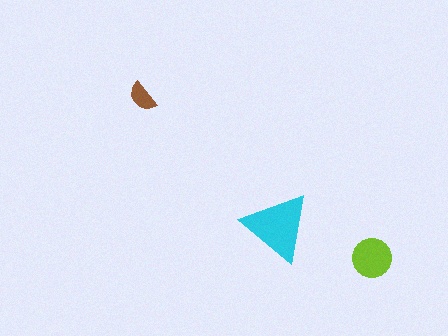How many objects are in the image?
There are 3 objects in the image.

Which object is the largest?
The cyan triangle.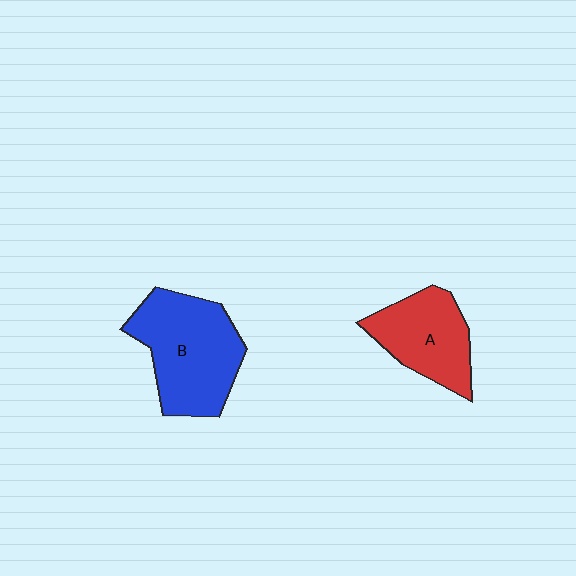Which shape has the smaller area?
Shape A (red).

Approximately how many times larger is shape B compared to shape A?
Approximately 1.4 times.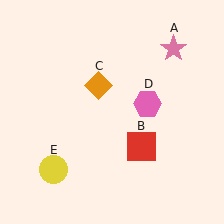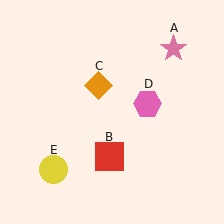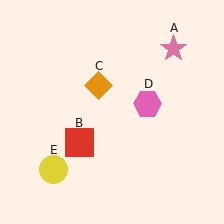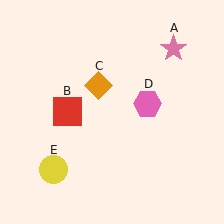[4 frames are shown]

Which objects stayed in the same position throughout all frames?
Pink star (object A) and orange diamond (object C) and pink hexagon (object D) and yellow circle (object E) remained stationary.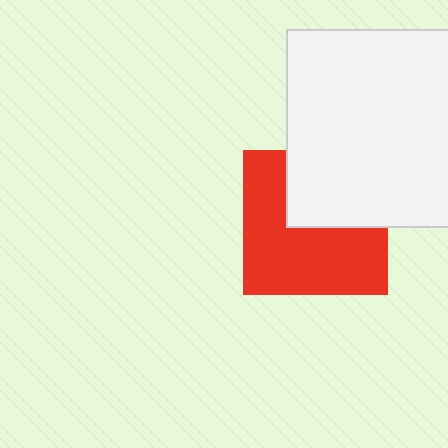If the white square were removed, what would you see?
You would see the complete red square.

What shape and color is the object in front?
The object in front is a white square.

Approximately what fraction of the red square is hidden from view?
Roughly 38% of the red square is hidden behind the white square.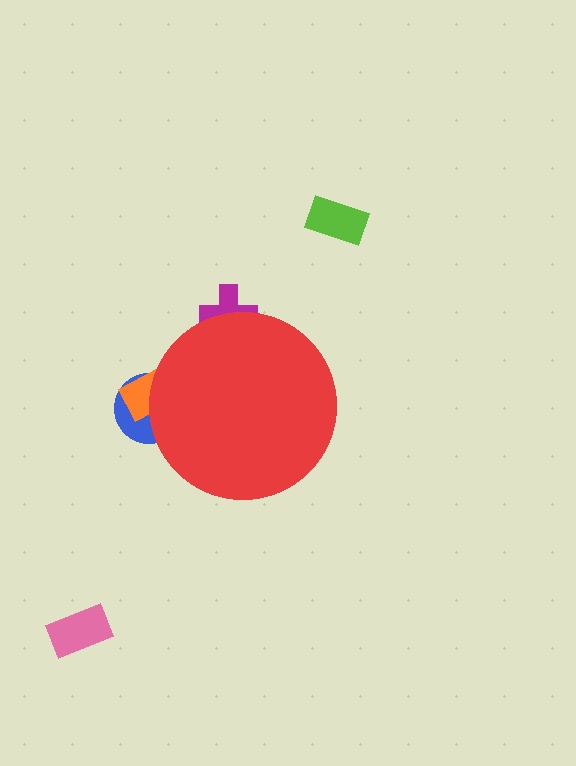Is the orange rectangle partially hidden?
Yes, the orange rectangle is partially hidden behind the red circle.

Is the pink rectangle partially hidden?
No, the pink rectangle is fully visible.